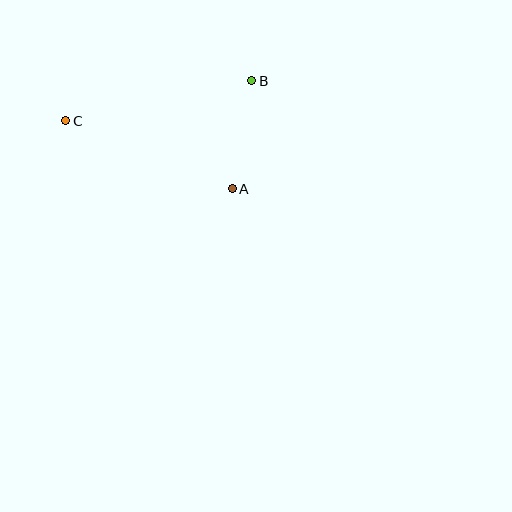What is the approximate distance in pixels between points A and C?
The distance between A and C is approximately 180 pixels.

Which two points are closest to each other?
Points A and B are closest to each other.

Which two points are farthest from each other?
Points B and C are farthest from each other.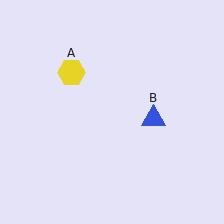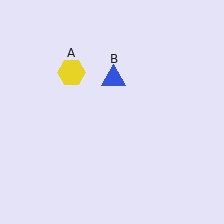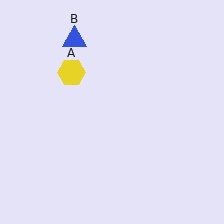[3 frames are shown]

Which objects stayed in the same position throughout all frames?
Yellow hexagon (object A) remained stationary.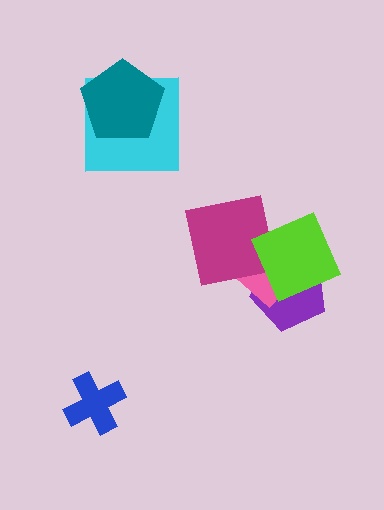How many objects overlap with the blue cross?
0 objects overlap with the blue cross.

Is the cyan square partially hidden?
Yes, it is partially covered by another shape.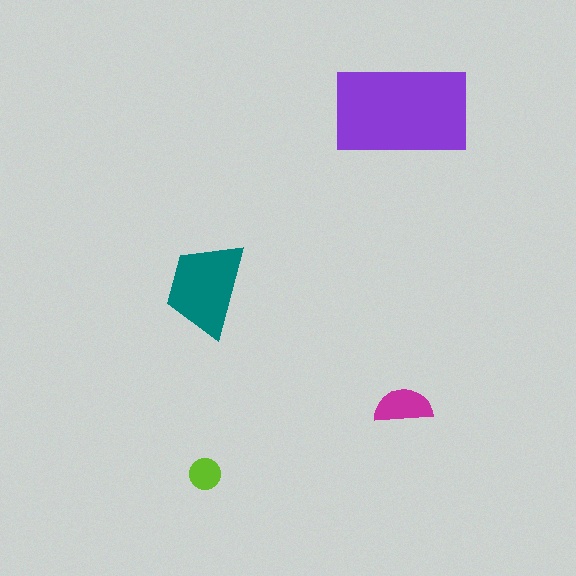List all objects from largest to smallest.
The purple rectangle, the teal trapezoid, the magenta semicircle, the lime circle.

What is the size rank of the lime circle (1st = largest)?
4th.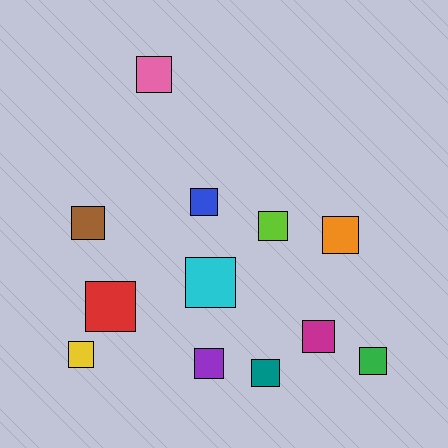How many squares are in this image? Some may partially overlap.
There are 12 squares.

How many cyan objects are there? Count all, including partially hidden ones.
There is 1 cyan object.